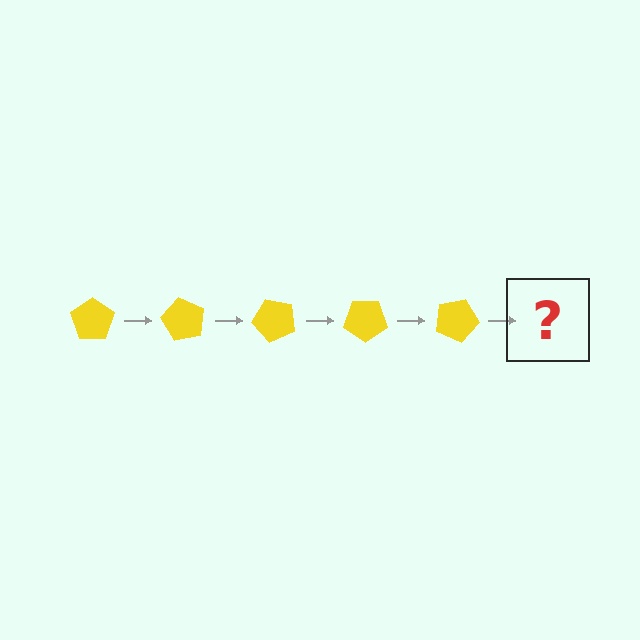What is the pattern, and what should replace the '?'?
The pattern is that the pentagon rotates 60 degrees each step. The '?' should be a yellow pentagon rotated 300 degrees.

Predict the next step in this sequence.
The next step is a yellow pentagon rotated 300 degrees.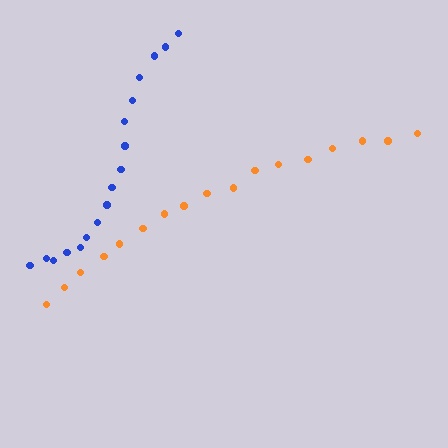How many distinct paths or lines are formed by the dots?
There are 2 distinct paths.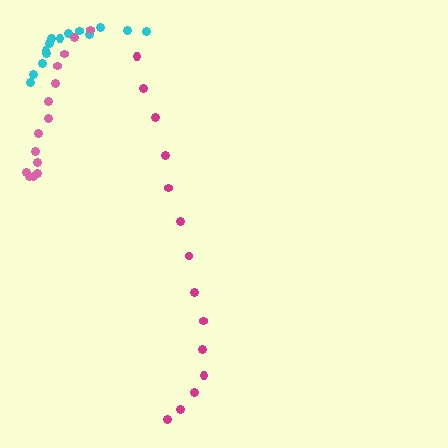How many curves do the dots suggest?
There are 3 distinct paths.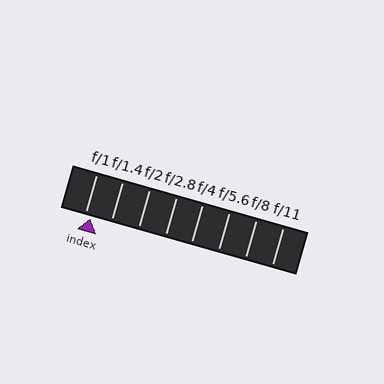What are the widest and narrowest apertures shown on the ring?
The widest aperture shown is f/1 and the narrowest is f/11.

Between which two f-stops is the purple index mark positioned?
The index mark is between f/1 and f/1.4.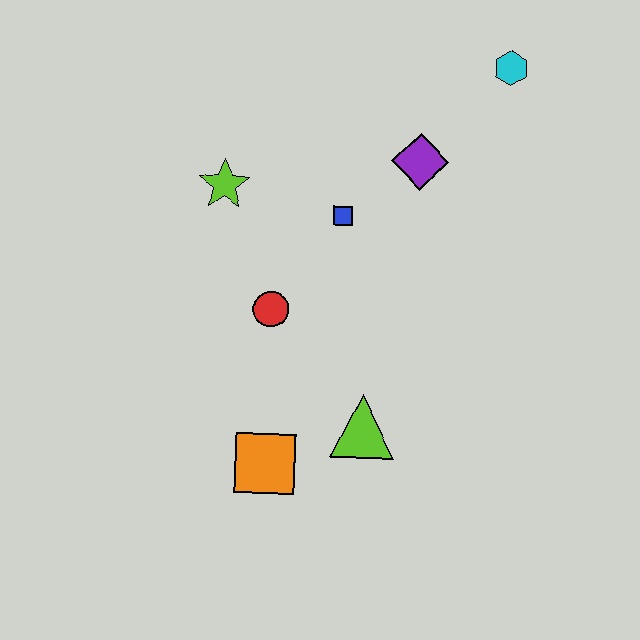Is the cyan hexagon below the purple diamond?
No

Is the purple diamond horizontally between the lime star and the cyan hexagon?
Yes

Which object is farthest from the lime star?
The cyan hexagon is farthest from the lime star.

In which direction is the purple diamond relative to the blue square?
The purple diamond is to the right of the blue square.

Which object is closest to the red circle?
The blue square is closest to the red circle.